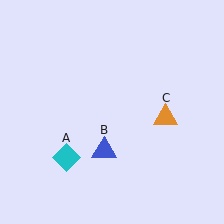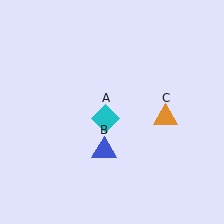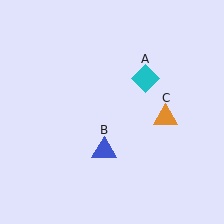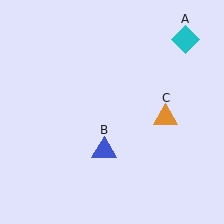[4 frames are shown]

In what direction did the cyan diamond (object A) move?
The cyan diamond (object A) moved up and to the right.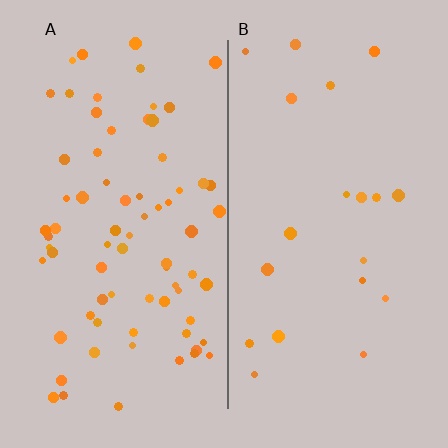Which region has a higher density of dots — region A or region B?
A (the left).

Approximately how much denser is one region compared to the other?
Approximately 3.6× — region A over region B.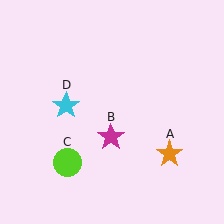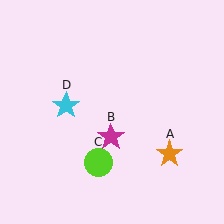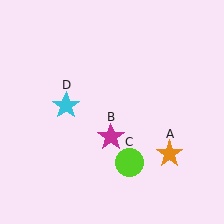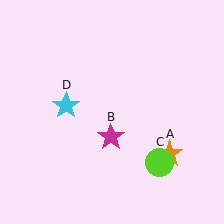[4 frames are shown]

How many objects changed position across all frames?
1 object changed position: lime circle (object C).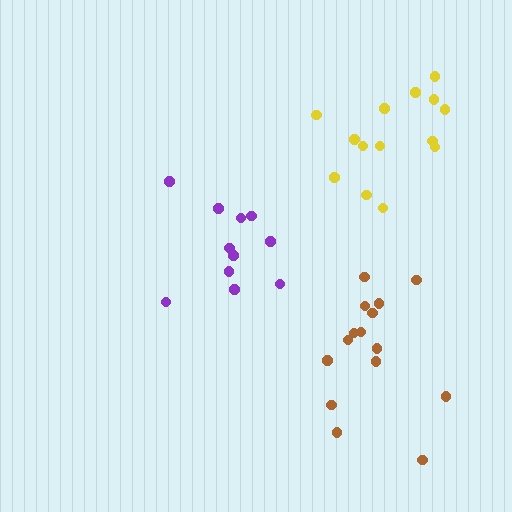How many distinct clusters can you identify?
There are 3 distinct clusters.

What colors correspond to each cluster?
The clusters are colored: purple, yellow, brown.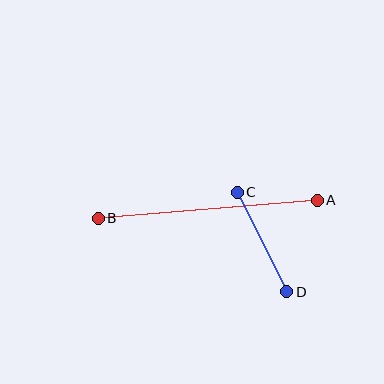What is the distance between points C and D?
The distance is approximately 111 pixels.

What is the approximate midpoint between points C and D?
The midpoint is at approximately (262, 242) pixels.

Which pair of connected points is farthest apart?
Points A and B are farthest apart.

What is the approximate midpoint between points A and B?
The midpoint is at approximately (208, 209) pixels.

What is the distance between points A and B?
The distance is approximately 220 pixels.